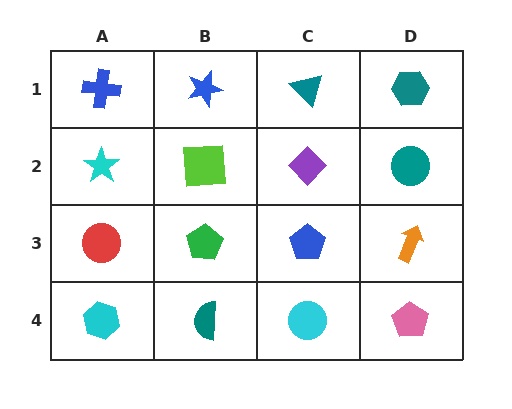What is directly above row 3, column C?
A purple diamond.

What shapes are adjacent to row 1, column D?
A teal circle (row 2, column D), a teal triangle (row 1, column C).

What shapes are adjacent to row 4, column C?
A blue pentagon (row 3, column C), a teal semicircle (row 4, column B), a pink pentagon (row 4, column D).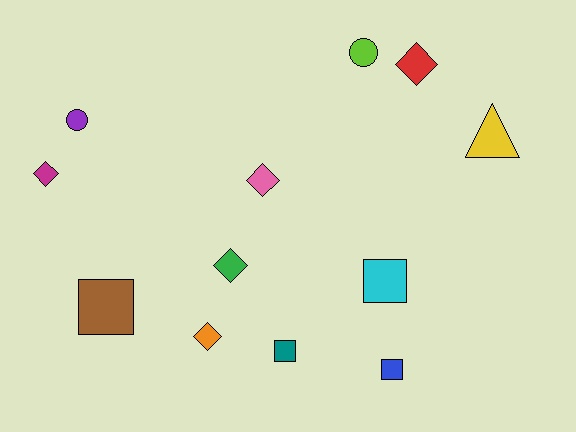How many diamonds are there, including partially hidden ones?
There are 5 diamonds.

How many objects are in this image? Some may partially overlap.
There are 12 objects.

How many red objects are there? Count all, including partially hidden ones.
There is 1 red object.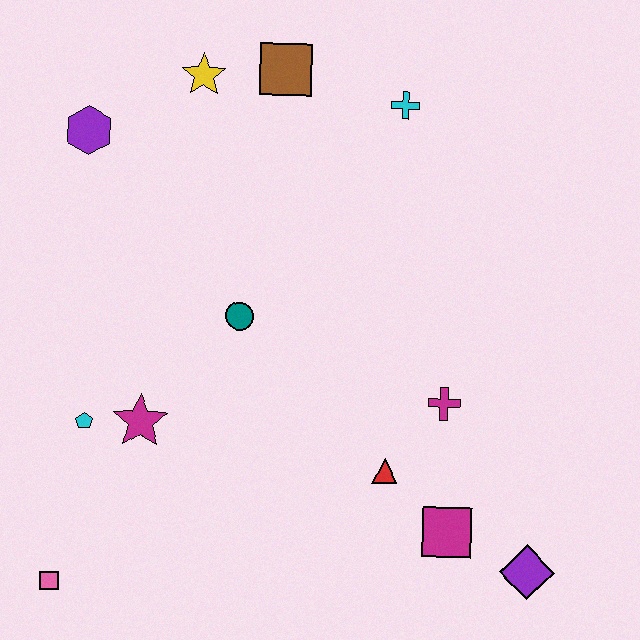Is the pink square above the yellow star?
No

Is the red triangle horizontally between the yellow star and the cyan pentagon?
No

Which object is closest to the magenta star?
The cyan pentagon is closest to the magenta star.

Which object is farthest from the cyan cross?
The pink square is farthest from the cyan cross.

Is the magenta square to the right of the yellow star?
Yes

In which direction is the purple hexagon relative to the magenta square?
The purple hexagon is above the magenta square.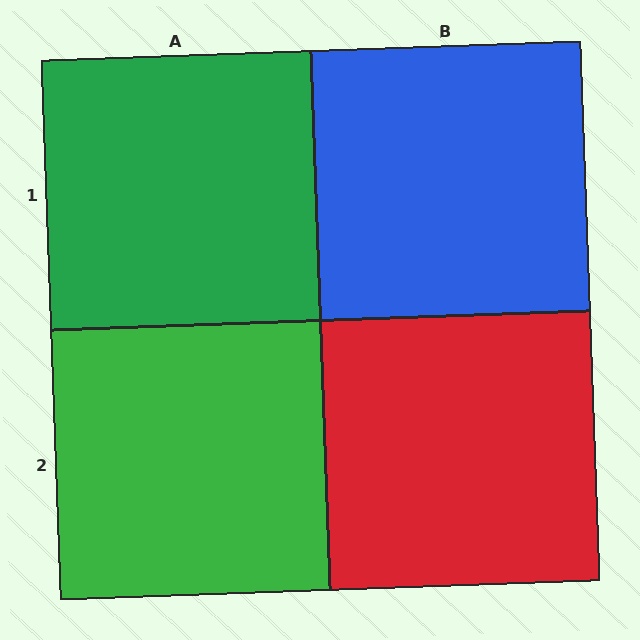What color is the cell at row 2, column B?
Red.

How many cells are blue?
1 cell is blue.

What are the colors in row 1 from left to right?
Green, blue.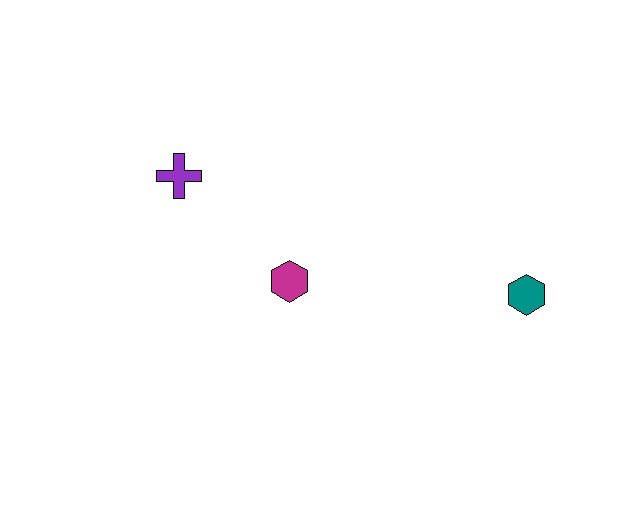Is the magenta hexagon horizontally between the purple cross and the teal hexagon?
Yes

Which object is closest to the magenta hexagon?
The purple cross is closest to the magenta hexagon.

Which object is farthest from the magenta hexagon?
The teal hexagon is farthest from the magenta hexagon.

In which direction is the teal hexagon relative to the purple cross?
The teal hexagon is to the right of the purple cross.